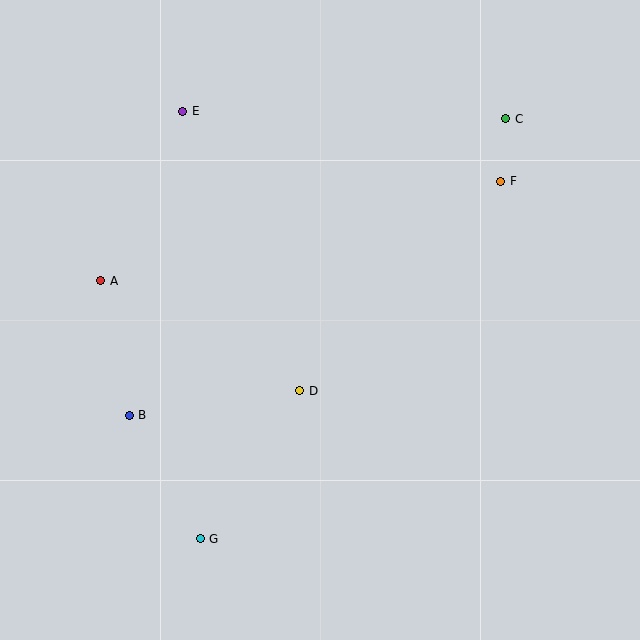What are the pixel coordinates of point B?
Point B is at (129, 415).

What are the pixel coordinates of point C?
Point C is at (506, 119).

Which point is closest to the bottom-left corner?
Point G is closest to the bottom-left corner.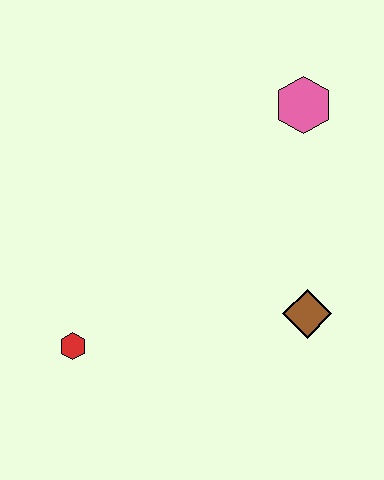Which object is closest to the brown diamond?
The pink hexagon is closest to the brown diamond.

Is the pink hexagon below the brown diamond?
No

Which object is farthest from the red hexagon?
The pink hexagon is farthest from the red hexagon.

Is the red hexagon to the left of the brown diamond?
Yes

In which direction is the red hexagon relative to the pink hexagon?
The red hexagon is below the pink hexagon.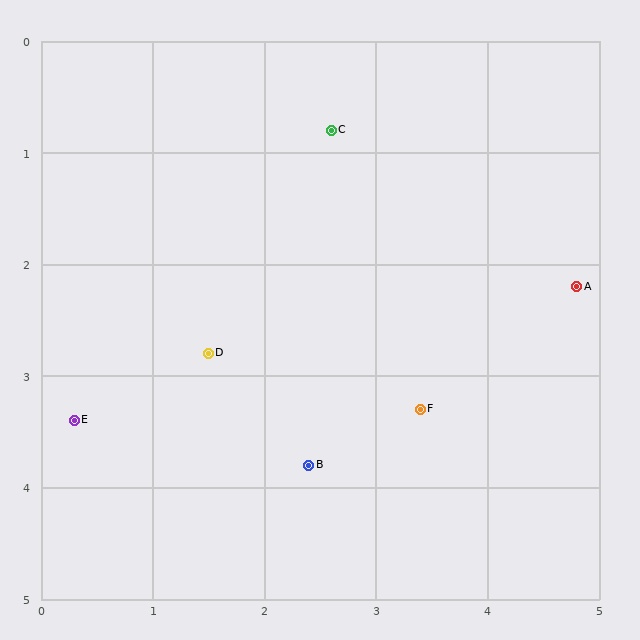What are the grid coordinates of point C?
Point C is at approximately (2.6, 0.8).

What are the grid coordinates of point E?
Point E is at approximately (0.3, 3.4).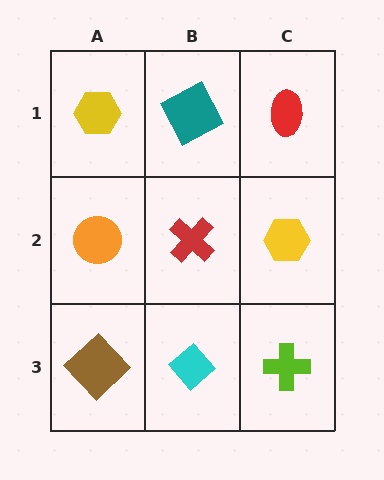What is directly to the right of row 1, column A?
A teal square.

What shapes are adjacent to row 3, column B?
A red cross (row 2, column B), a brown diamond (row 3, column A), a lime cross (row 3, column C).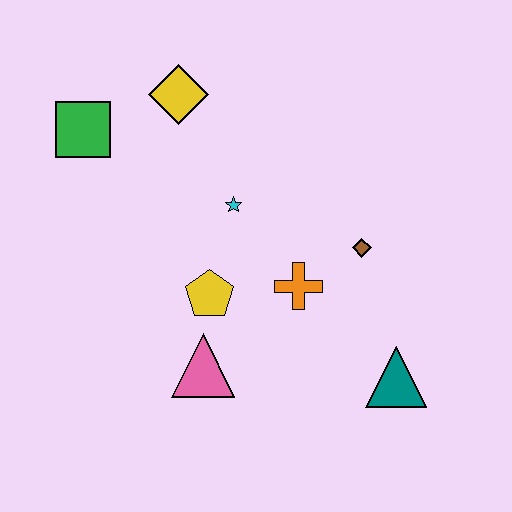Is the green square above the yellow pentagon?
Yes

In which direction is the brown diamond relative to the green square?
The brown diamond is to the right of the green square.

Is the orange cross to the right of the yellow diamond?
Yes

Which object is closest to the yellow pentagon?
The pink triangle is closest to the yellow pentagon.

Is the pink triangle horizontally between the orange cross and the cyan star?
No